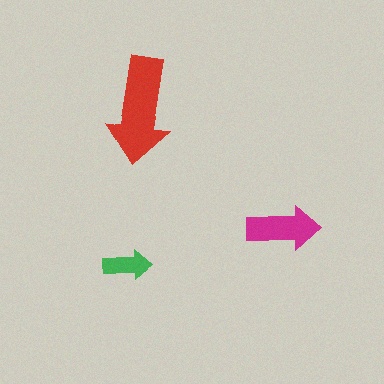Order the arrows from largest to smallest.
the red one, the magenta one, the green one.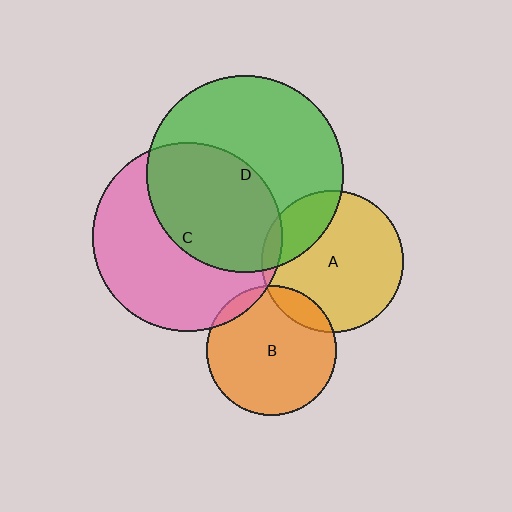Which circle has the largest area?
Circle D (green).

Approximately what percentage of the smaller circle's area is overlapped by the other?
Approximately 5%.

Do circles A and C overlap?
Yes.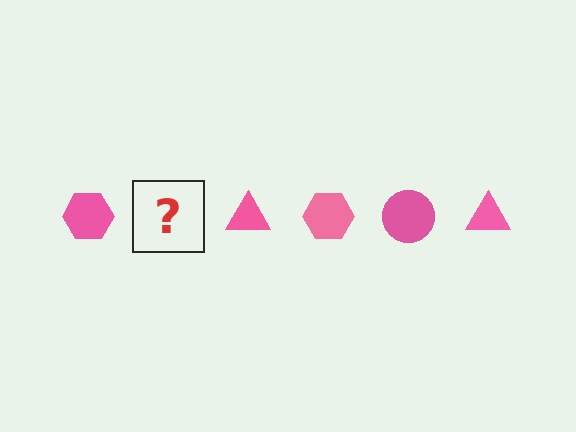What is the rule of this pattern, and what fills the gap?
The rule is that the pattern cycles through hexagon, circle, triangle shapes in pink. The gap should be filled with a pink circle.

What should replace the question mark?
The question mark should be replaced with a pink circle.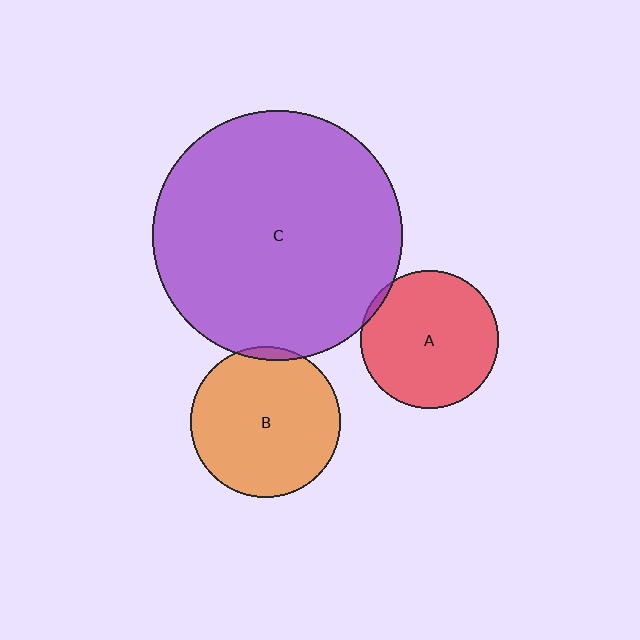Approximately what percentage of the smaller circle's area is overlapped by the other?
Approximately 5%.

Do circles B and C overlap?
Yes.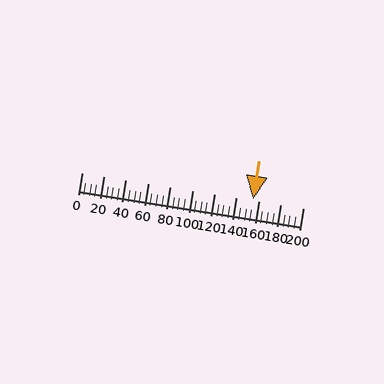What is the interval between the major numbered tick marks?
The major tick marks are spaced 20 units apart.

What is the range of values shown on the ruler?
The ruler shows values from 0 to 200.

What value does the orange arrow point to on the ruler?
The orange arrow points to approximately 155.